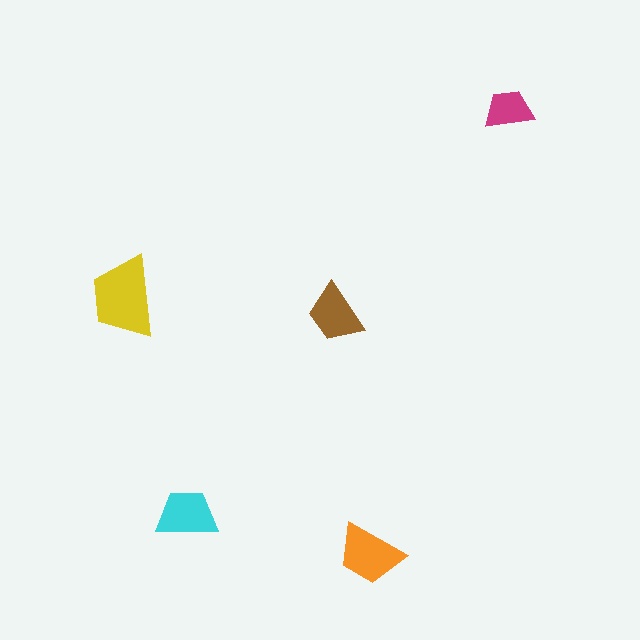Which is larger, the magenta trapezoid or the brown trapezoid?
The brown one.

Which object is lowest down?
The orange trapezoid is bottommost.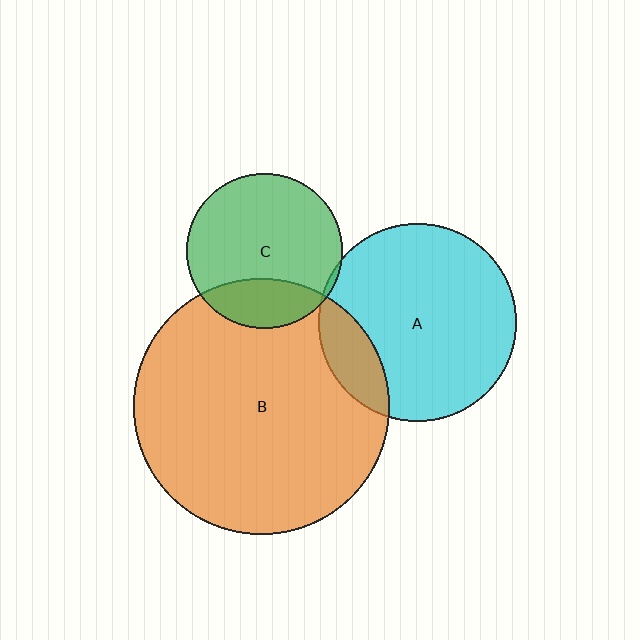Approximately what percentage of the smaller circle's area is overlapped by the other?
Approximately 15%.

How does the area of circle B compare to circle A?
Approximately 1.7 times.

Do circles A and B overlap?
Yes.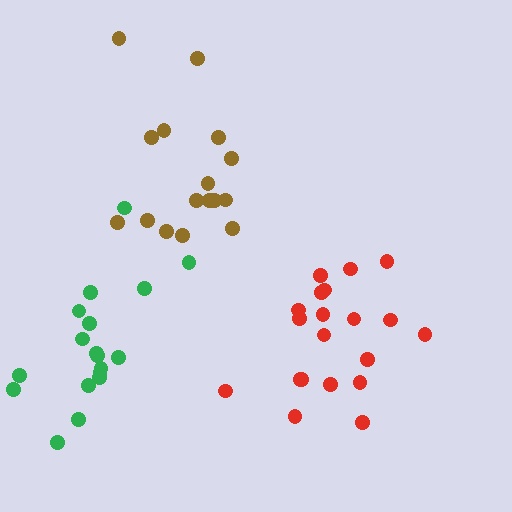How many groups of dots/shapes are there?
There are 3 groups.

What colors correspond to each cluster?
The clusters are colored: red, brown, green.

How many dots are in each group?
Group 1: 20 dots, Group 2: 16 dots, Group 3: 18 dots (54 total).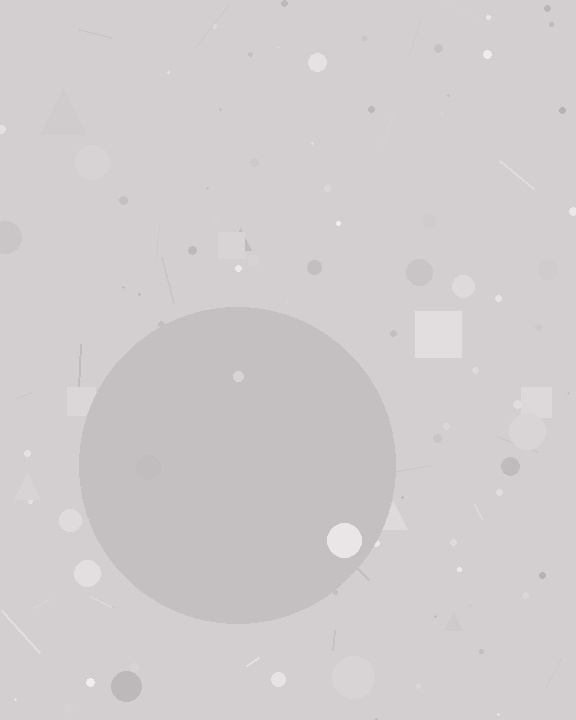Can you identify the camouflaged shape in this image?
The camouflaged shape is a circle.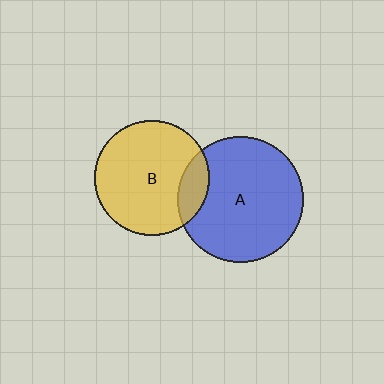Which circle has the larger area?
Circle A (blue).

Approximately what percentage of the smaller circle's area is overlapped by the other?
Approximately 15%.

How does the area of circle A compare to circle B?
Approximately 1.2 times.